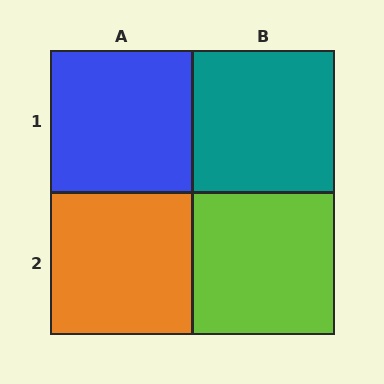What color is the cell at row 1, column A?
Blue.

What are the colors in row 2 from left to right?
Orange, lime.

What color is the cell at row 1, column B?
Teal.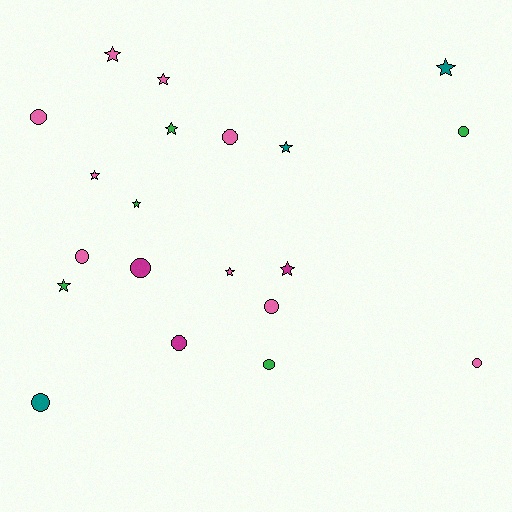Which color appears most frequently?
Pink, with 9 objects.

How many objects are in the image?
There are 20 objects.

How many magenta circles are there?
There are 2 magenta circles.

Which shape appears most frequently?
Circle, with 10 objects.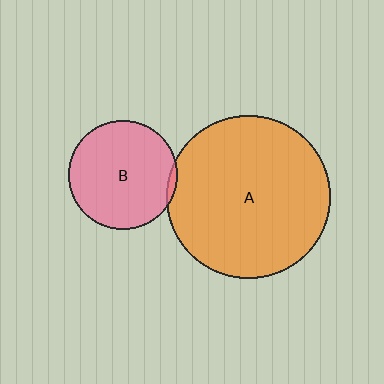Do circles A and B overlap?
Yes.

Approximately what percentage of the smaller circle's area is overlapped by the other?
Approximately 5%.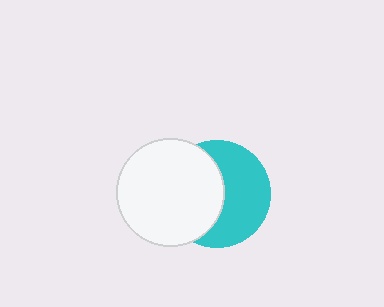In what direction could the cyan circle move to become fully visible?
The cyan circle could move right. That would shift it out from behind the white circle entirely.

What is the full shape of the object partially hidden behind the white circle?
The partially hidden object is a cyan circle.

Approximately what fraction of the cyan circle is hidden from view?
Roughly 47% of the cyan circle is hidden behind the white circle.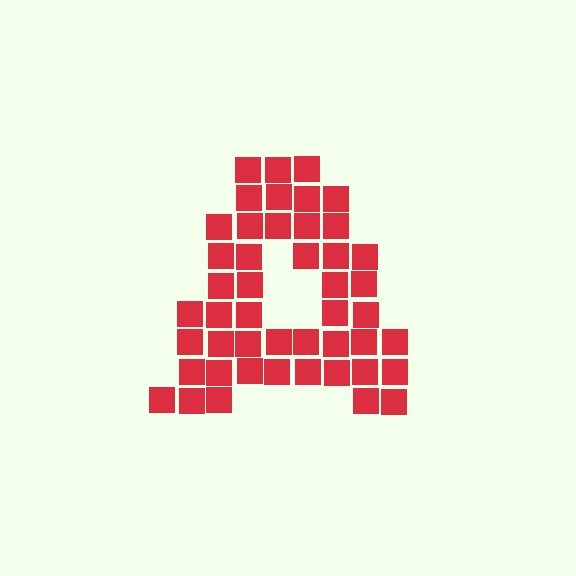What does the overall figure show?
The overall figure shows the letter A.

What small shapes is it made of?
It is made of small squares.